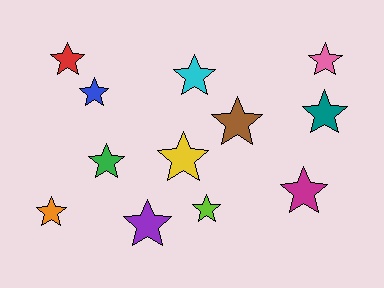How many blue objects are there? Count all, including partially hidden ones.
There is 1 blue object.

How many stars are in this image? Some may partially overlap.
There are 12 stars.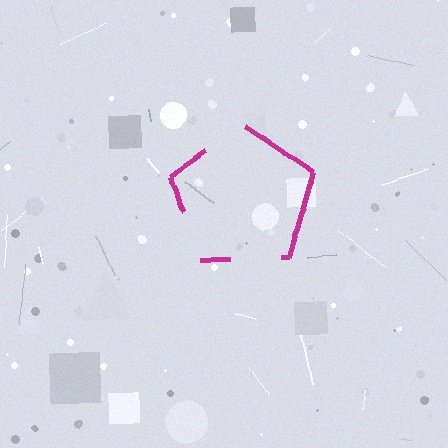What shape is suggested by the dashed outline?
The dashed outline suggests a pentagon.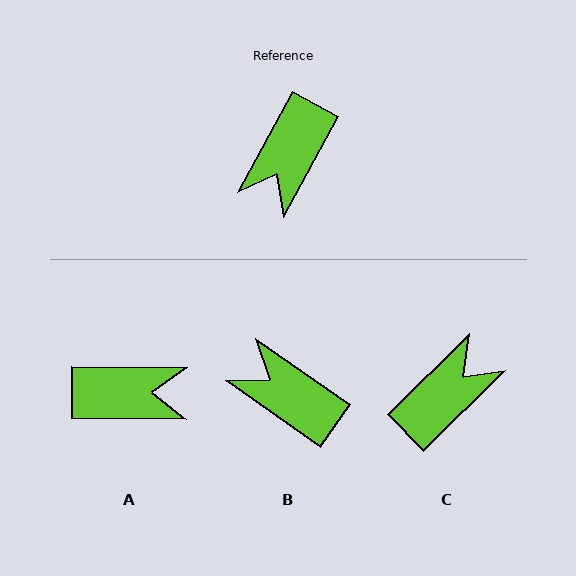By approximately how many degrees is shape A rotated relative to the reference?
Approximately 118 degrees counter-clockwise.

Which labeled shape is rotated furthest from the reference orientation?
C, about 163 degrees away.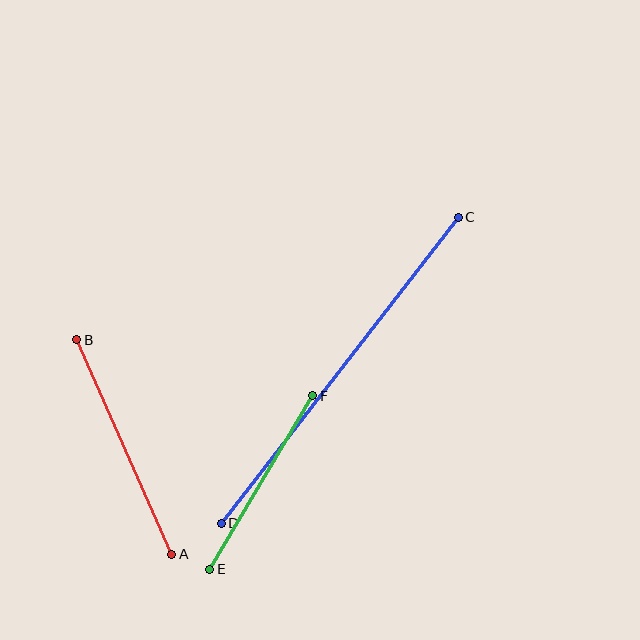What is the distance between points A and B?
The distance is approximately 235 pixels.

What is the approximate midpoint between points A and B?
The midpoint is at approximately (124, 447) pixels.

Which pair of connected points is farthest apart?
Points C and D are farthest apart.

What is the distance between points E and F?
The distance is approximately 202 pixels.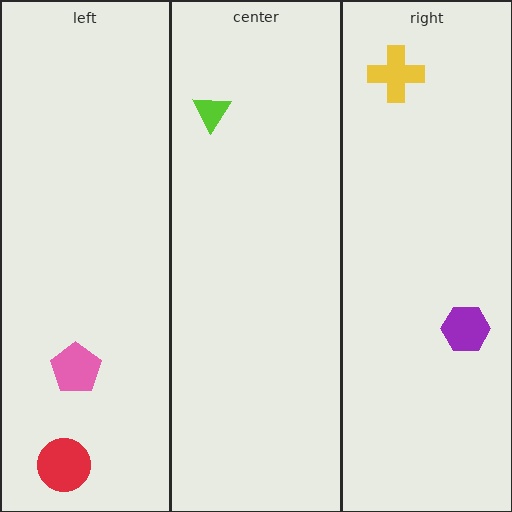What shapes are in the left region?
The pink pentagon, the red circle.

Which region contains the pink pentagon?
The left region.